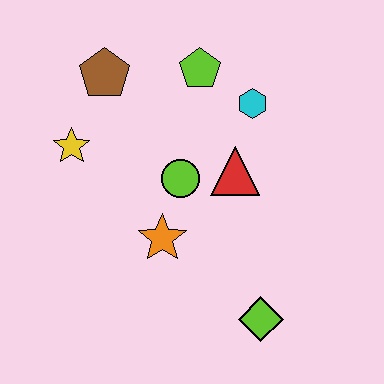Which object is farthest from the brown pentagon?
The lime diamond is farthest from the brown pentagon.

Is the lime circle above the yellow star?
No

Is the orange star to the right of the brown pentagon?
Yes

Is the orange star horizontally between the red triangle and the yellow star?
Yes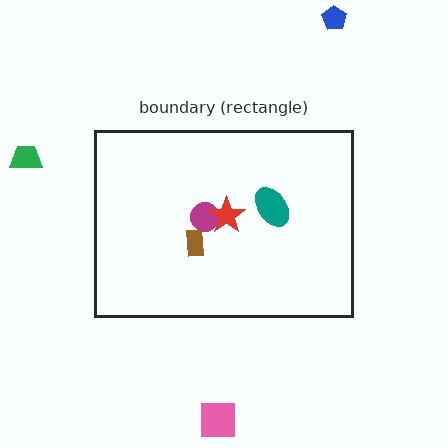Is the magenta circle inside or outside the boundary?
Inside.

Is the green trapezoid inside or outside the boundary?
Outside.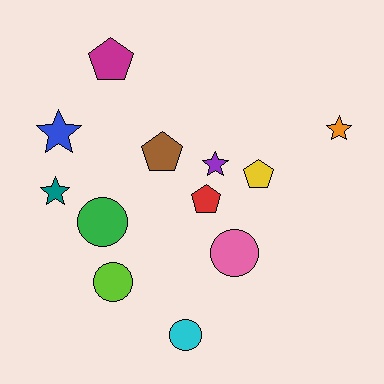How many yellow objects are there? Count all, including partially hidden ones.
There is 1 yellow object.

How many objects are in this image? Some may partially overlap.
There are 12 objects.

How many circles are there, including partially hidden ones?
There are 4 circles.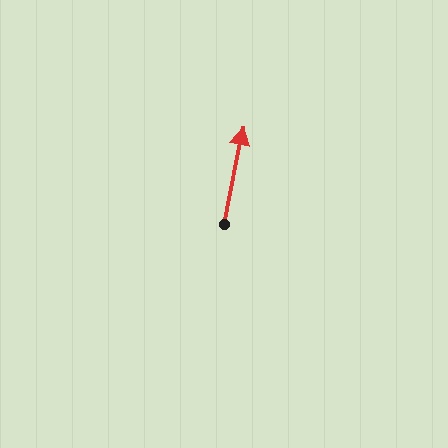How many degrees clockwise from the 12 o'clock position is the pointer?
Approximately 11 degrees.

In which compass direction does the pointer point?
North.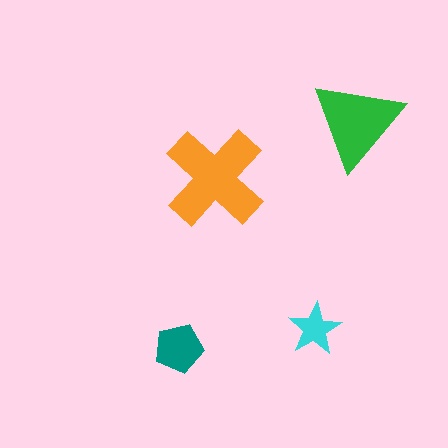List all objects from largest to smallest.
The orange cross, the green triangle, the teal pentagon, the cyan star.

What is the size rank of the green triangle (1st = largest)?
2nd.